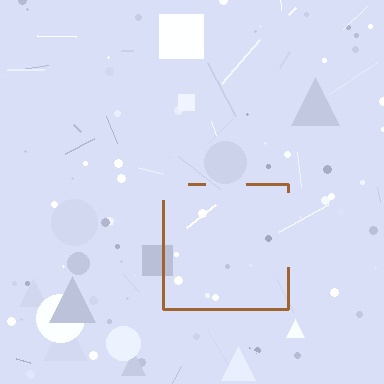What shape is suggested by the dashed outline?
The dashed outline suggests a square.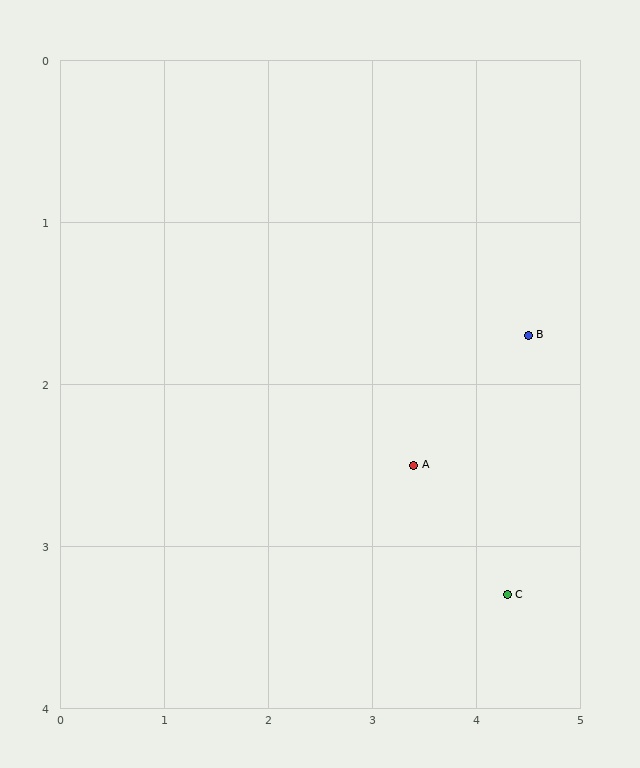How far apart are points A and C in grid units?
Points A and C are about 1.2 grid units apart.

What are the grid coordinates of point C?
Point C is at approximately (4.3, 3.3).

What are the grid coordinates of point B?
Point B is at approximately (4.5, 1.7).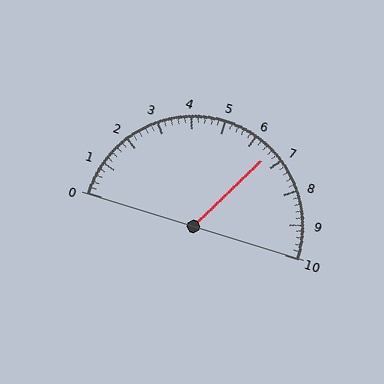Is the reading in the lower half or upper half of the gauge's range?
The reading is in the upper half of the range (0 to 10).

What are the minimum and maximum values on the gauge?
The gauge ranges from 0 to 10.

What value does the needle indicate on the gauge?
The needle indicates approximately 6.6.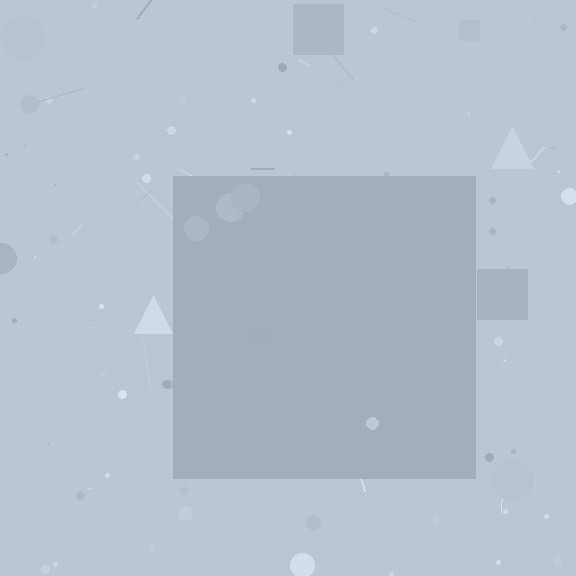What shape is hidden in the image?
A square is hidden in the image.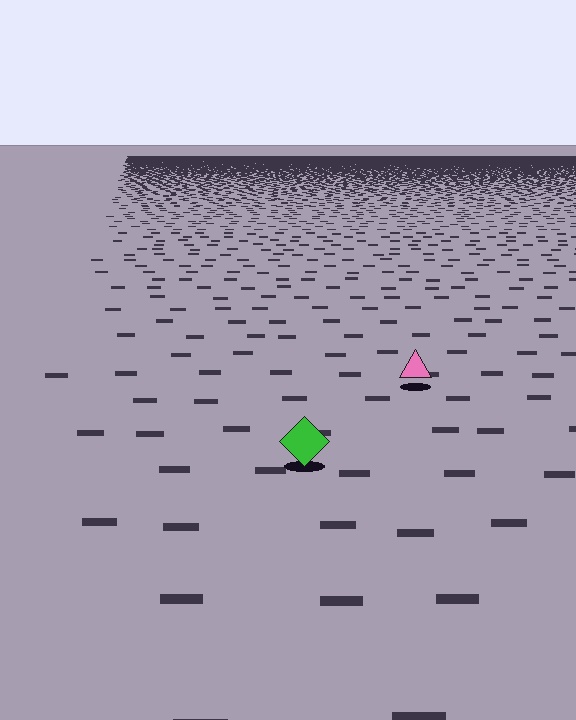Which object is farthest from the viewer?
The pink triangle is farthest from the viewer. It appears smaller and the ground texture around it is denser.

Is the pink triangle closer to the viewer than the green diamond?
No. The green diamond is closer — you can tell from the texture gradient: the ground texture is coarser near it.